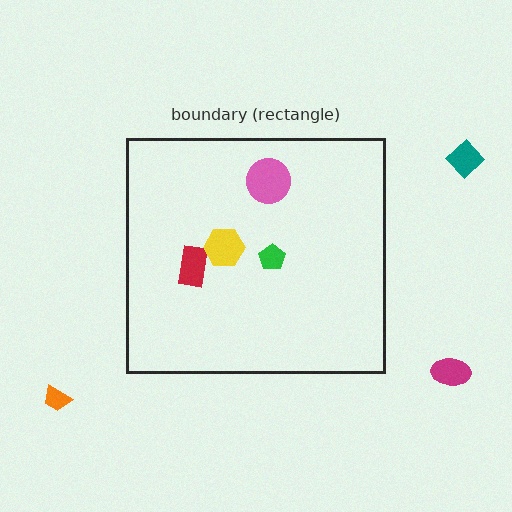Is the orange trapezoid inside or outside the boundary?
Outside.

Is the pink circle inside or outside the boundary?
Inside.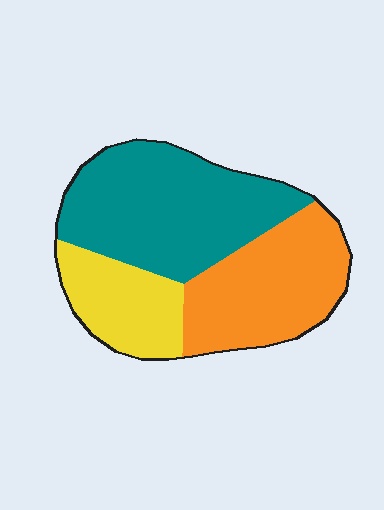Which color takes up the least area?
Yellow, at roughly 20%.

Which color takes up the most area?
Teal, at roughly 45%.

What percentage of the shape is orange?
Orange covers about 35% of the shape.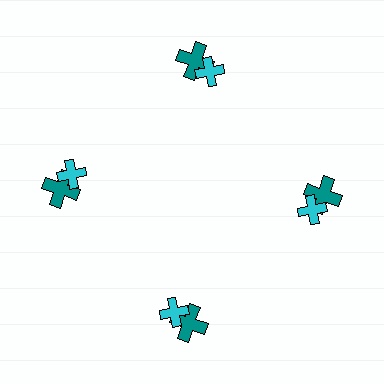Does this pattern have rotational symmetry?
Yes, this pattern has 4-fold rotational symmetry. It looks the same after rotating 90 degrees around the center.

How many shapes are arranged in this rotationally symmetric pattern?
There are 8 shapes, arranged in 4 groups of 2.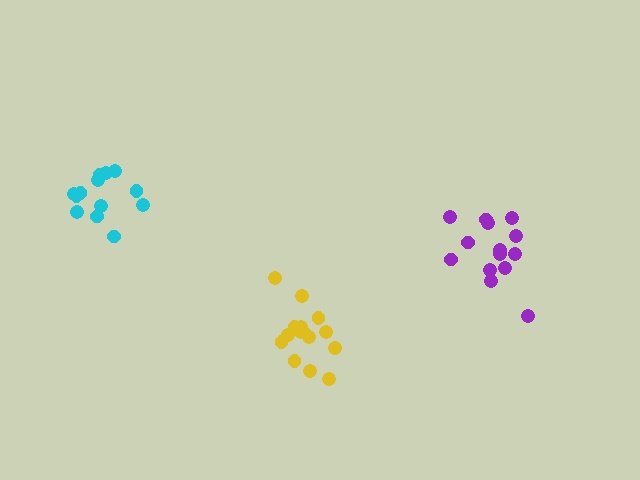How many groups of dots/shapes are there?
There are 3 groups.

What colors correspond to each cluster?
The clusters are colored: purple, cyan, yellow.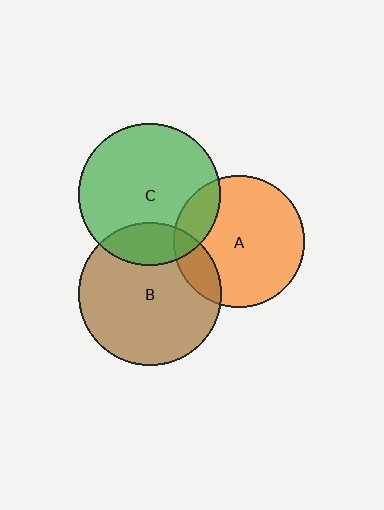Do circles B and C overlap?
Yes.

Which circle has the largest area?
Circle B (brown).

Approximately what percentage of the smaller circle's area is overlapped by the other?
Approximately 20%.